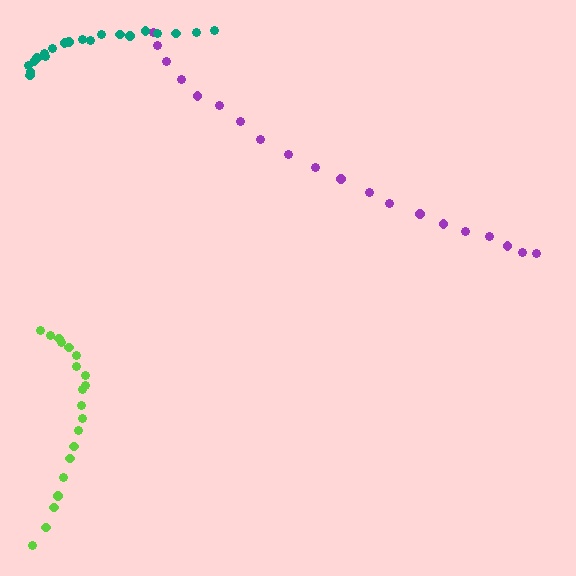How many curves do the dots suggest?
There are 3 distinct paths.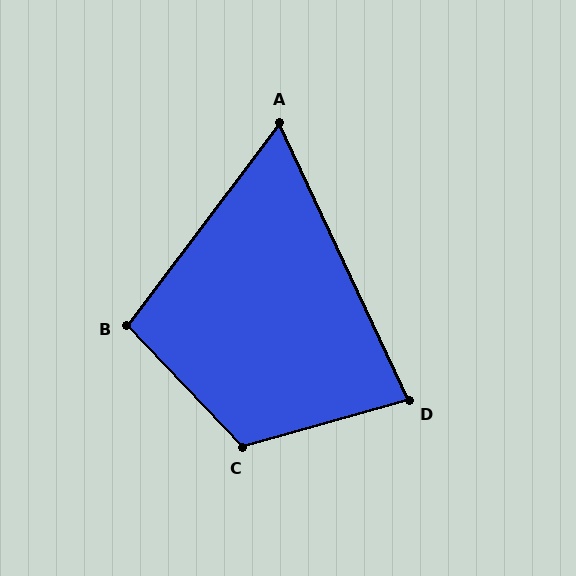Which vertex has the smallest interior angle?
A, at approximately 62 degrees.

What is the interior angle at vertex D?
Approximately 81 degrees (acute).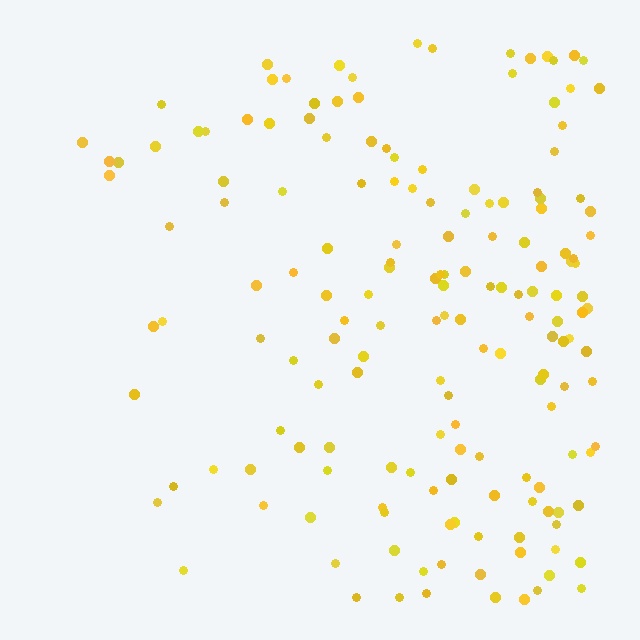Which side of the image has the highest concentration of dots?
The right.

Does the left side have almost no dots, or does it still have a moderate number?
Still a moderate number, just noticeably fewer than the right.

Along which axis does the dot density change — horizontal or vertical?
Horizontal.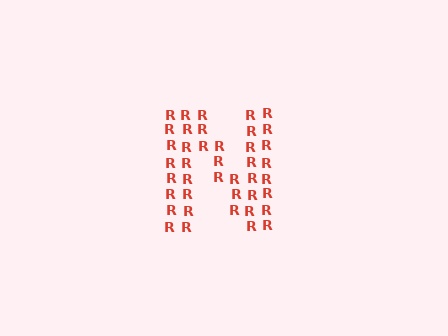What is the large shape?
The large shape is the letter N.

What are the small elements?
The small elements are letter R's.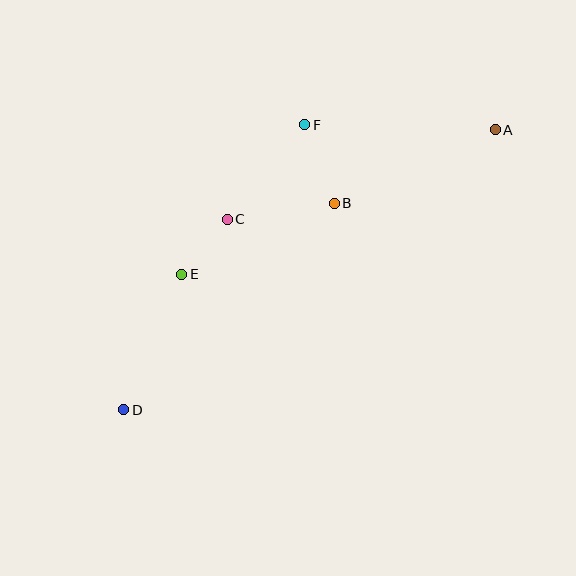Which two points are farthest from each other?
Points A and D are farthest from each other.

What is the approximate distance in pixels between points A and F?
The distance between A and F is approximately 190 pixels.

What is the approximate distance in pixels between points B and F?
The distance between B and F is approximately 84 pixels.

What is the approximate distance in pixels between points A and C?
The distance between A and C is approximately 283 pixels.